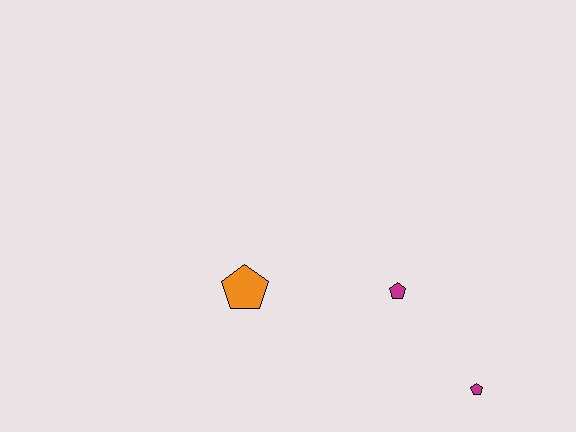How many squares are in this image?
There are no squares.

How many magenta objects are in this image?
There are 2 magenta objects.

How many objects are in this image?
There are 3 objects.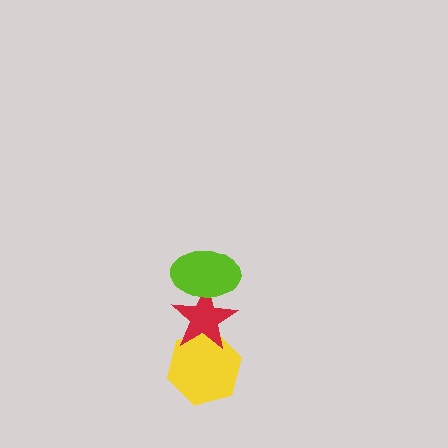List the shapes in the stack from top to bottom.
From top to bottom: the lime ellipse, the red star, the yellow hexagon.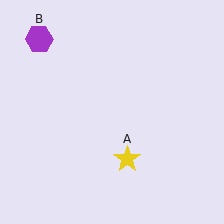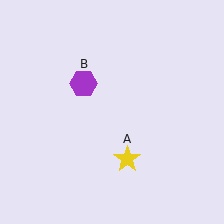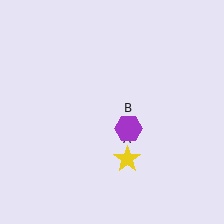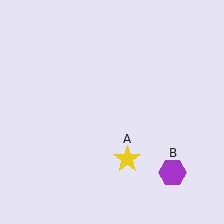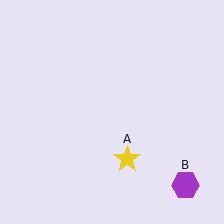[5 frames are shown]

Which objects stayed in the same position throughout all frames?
Yellow star (object A) remained stationary.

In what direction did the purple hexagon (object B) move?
The purple hexagon (object B) moved down and to the right.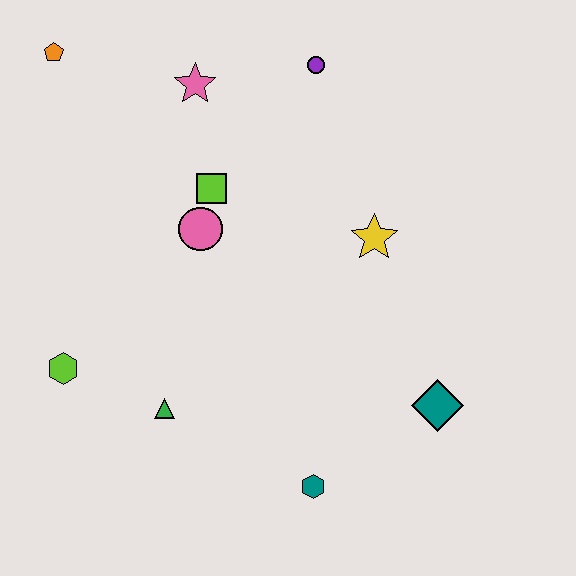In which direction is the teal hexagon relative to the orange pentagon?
The teal hexagon is below the orange pentagon.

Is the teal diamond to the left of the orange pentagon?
No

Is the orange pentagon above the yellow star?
Yes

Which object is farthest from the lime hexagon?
The purple circle is farthest from the lime hexagon.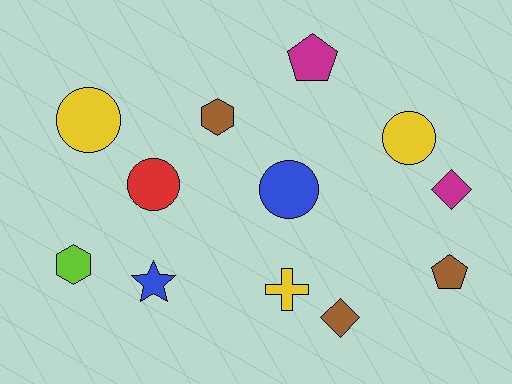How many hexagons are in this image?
There are 2 hexagons.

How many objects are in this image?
There are 12 objects.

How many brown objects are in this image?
There are 3 brown objects.